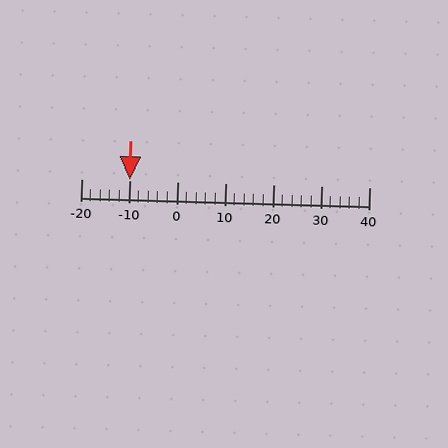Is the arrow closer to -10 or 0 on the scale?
The arrow is closer to -10.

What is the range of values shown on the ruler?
The ruler shows values from -20 to 40.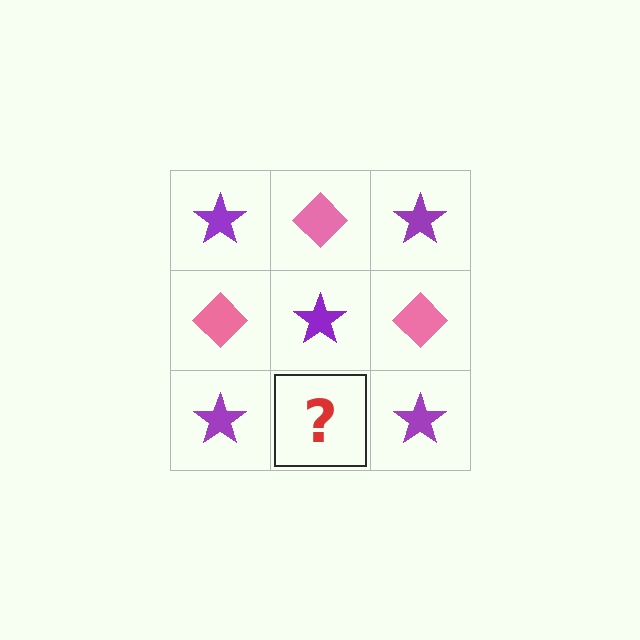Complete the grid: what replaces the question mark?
The question mark should be replaced with a pink diamond.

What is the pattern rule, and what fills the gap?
The rule is that it alternates purple star and pink diamond in a checkerboard pattern. The gap should be filled with a pink diamond.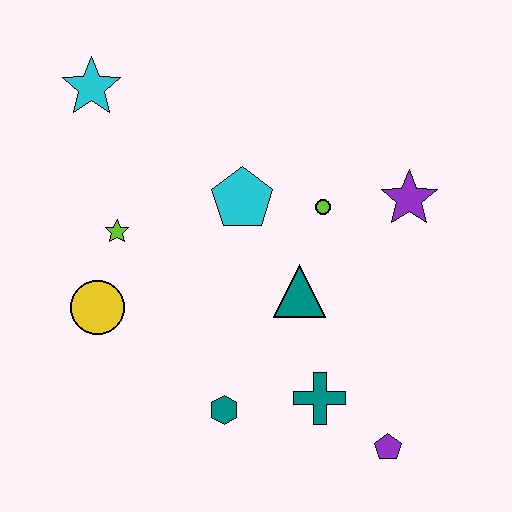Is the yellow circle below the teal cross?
No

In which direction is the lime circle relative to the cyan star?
The lime circle is to the right of the cyan star.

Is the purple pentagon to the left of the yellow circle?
No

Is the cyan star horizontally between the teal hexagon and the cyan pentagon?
No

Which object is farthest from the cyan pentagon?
The purple pentagon is farthest from the cyan pentagon.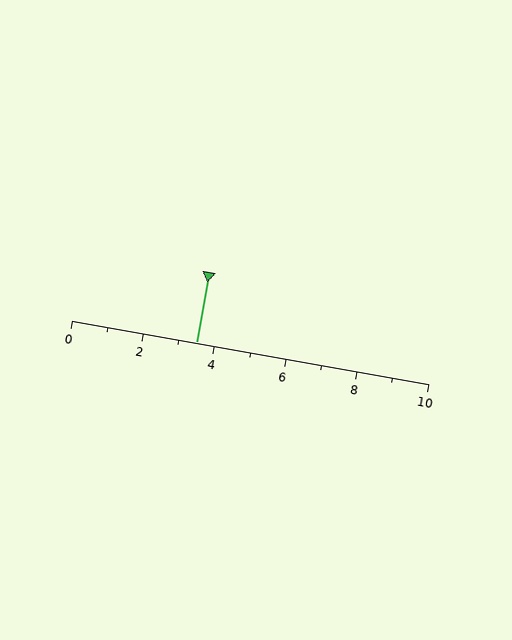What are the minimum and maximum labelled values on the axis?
The axis runs from 0 to 10.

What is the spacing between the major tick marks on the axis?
The major ticks are spaced 2 apart.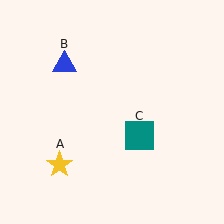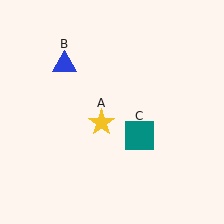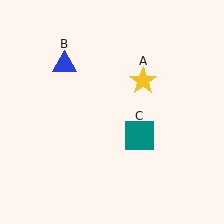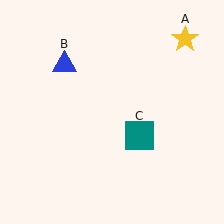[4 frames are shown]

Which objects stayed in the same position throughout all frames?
Blue triangle (object B) and teal square (object C) remained stationary.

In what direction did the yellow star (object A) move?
The yellow star (object A) moved up and to the right.